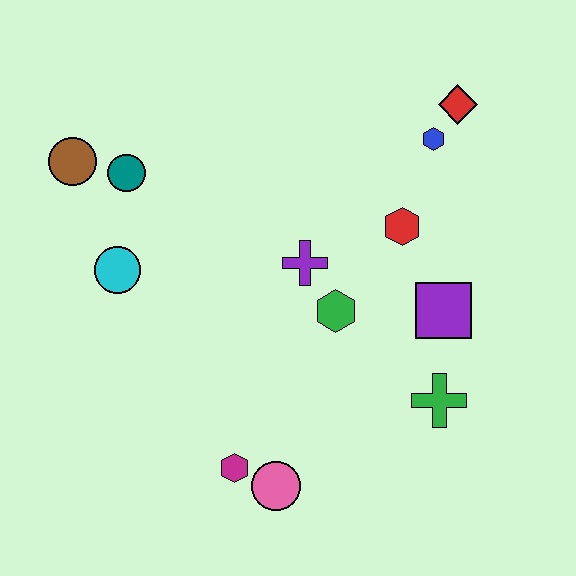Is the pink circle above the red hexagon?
No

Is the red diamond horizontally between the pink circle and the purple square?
No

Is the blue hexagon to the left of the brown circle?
No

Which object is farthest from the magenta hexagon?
The red diamond is farthest from the magenta hexagon.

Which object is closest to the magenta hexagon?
The pink circle is closest to the magenta hexagon.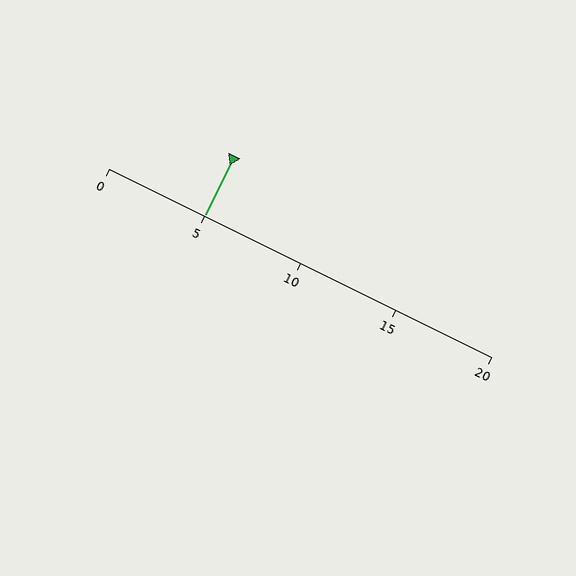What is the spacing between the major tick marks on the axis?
The major ticks are spaced 5 apart.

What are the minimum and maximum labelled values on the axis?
The axis runs from 0 to 20.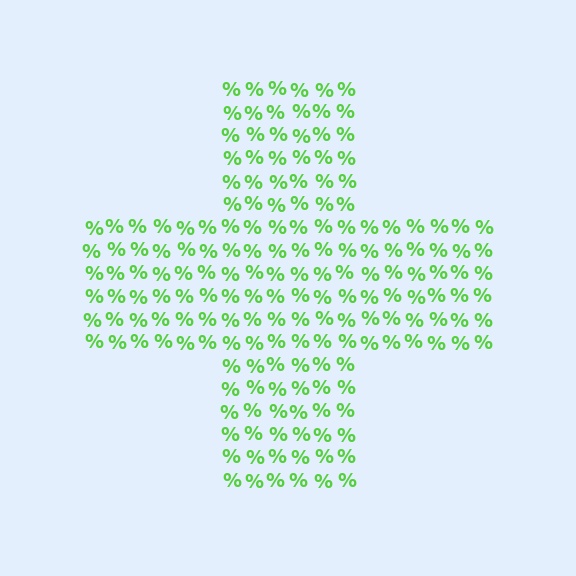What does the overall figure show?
The overall figure shows a cross.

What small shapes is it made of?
It is made of small percent signs.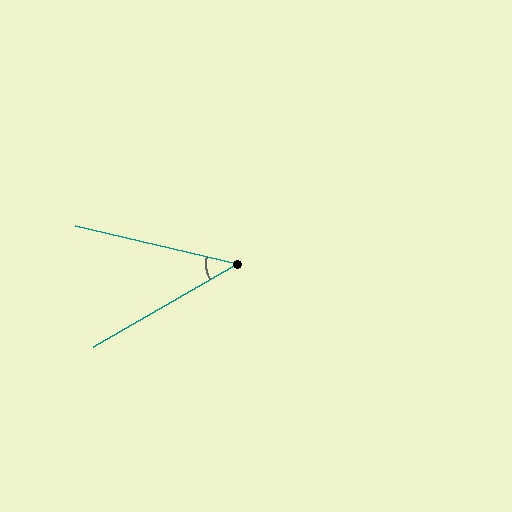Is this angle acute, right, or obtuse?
It is acute.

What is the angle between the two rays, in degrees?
Approximately 43 degrees.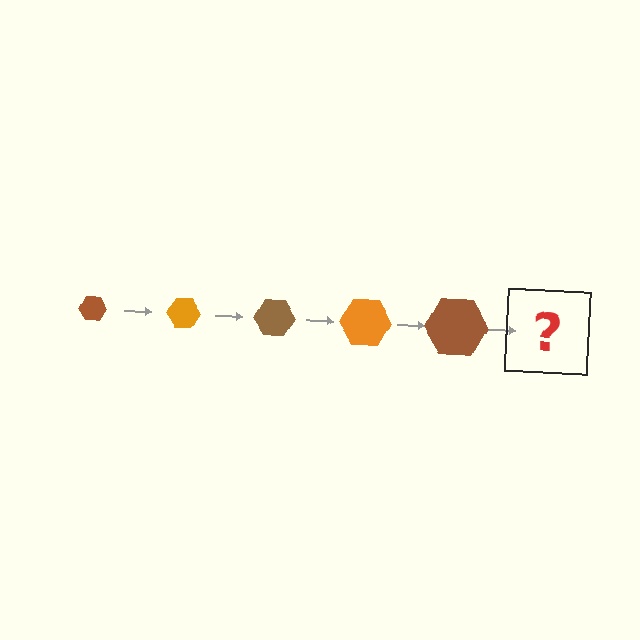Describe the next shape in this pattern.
It should be an orange hexagon, larger than the previous one.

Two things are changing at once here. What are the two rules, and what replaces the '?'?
The two rules are that the hexagon grows larger each step and the color cycles through brown and orange. The '?' should be an orange hexagon, larger than the previous one.